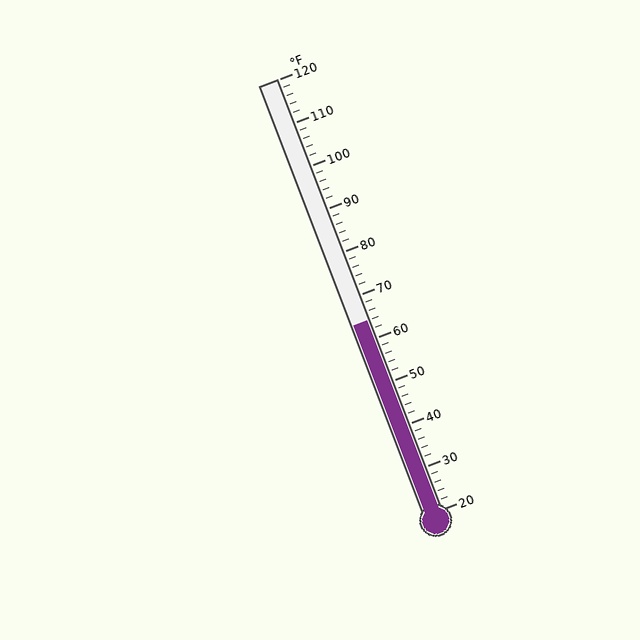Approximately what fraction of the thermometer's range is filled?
The thermometer is filled to approximately 45% of its range.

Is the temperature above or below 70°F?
The temperature is below 70°F.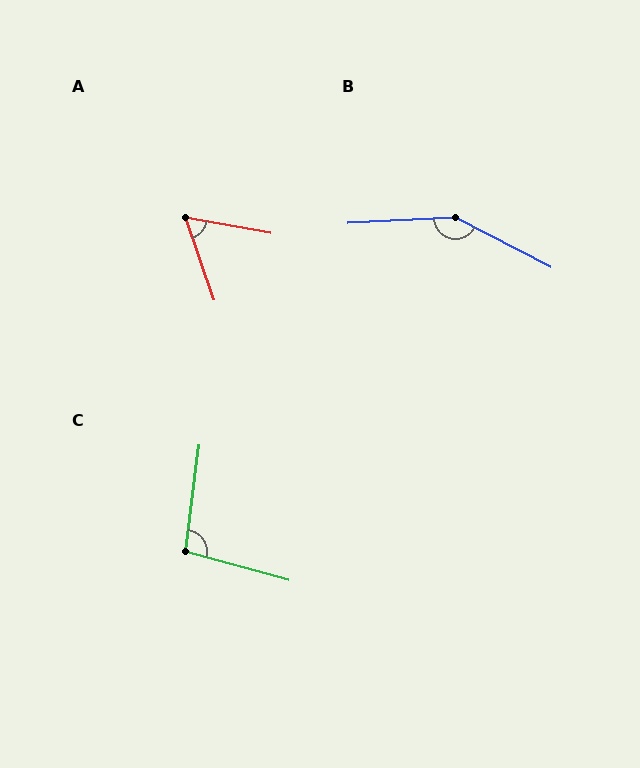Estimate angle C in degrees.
Approximately 98 degrees.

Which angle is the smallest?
A, at approximately 61 degrees.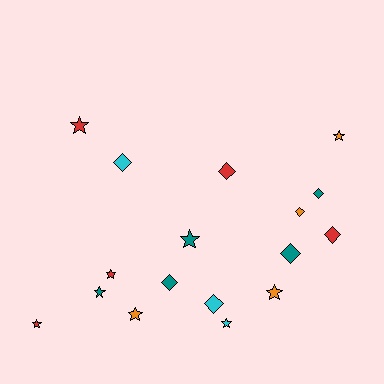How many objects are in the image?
There are 17 objects.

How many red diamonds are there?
There are 2 red diamonds.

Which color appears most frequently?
Red, with 5 objects.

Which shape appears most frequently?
Star, with 9 objects.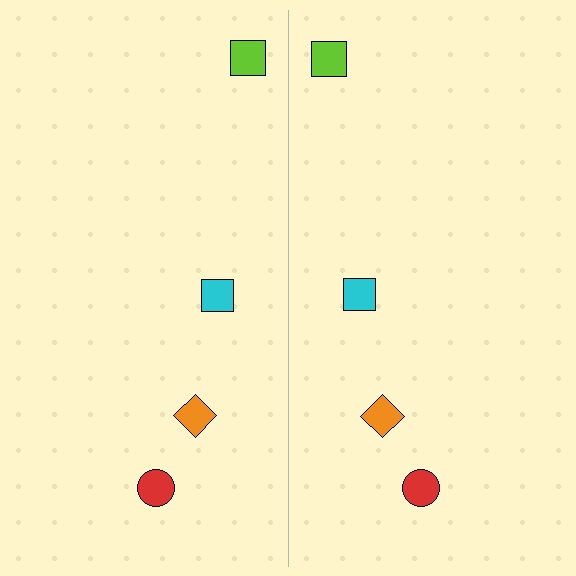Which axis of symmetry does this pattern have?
The pattern has a vertical axis of symmetry running through the center of the image.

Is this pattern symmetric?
Yes, this pattern has bilateral (reflection) symmetry.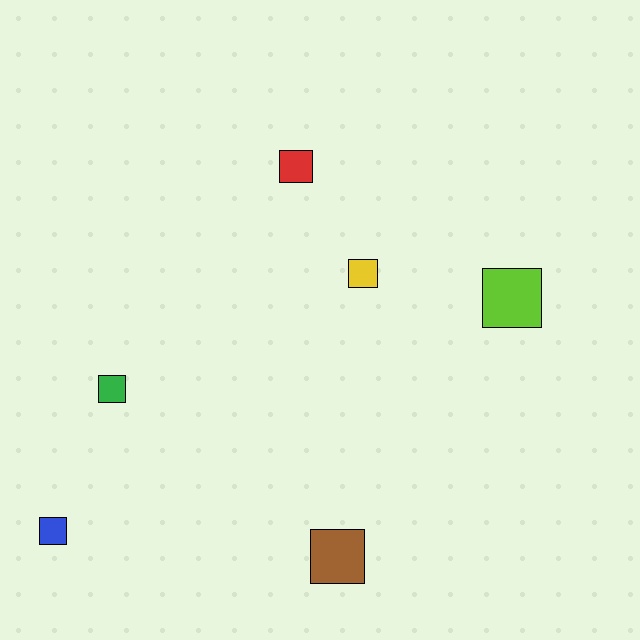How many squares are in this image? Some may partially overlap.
There are 6 squares.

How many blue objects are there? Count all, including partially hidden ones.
There is 1 blue object.